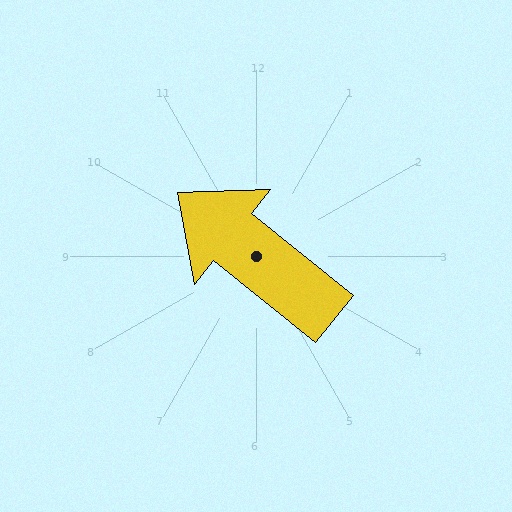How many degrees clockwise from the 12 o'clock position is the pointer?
Approximately 309 degrees.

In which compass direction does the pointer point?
Northwest.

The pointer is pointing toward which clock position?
Roughly 10 o'clock.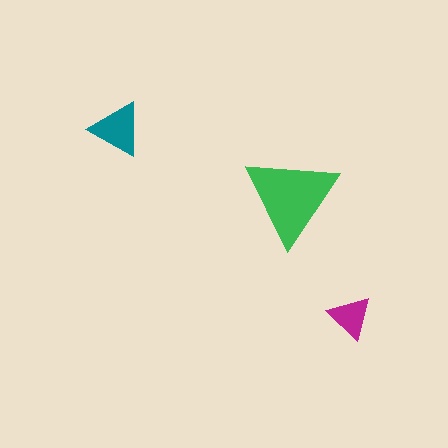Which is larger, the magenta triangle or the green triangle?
The green one.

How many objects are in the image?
There are 3 objects in the image.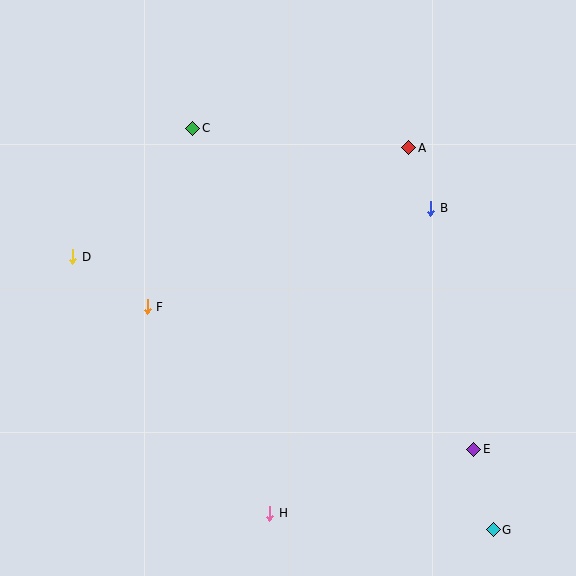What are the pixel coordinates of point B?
Point B is at (431, 208).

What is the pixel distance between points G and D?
The distance between G and D is 501 pixels.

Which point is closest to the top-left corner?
Point C is closest to the top-left corner.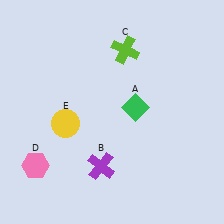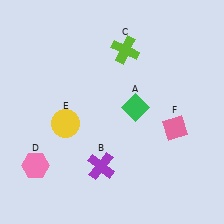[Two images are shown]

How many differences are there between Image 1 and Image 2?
There is 1 difference between the two images.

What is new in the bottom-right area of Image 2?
A pink diamond (F) was added in the bottom-right area of Image 2.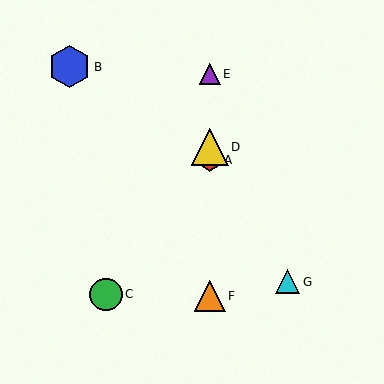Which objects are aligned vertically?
Objects A, D, E, F are aligned vertically.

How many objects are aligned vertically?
4 objects (A, D, E, F) are aligned vertically.